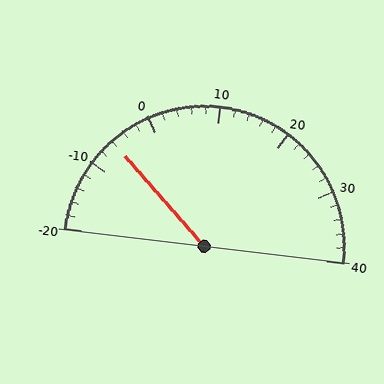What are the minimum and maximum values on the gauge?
The gauge ranges from -20 to 40.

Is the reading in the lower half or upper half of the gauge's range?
The reading is in the lower half of the range (-20 to 40).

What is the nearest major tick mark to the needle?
The nearest major tick mark is -10.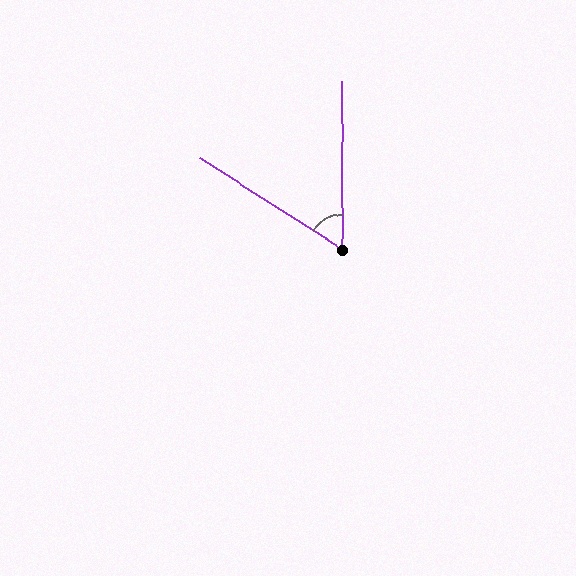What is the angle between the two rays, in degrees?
Approximately 57 degrees.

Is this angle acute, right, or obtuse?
It is acute.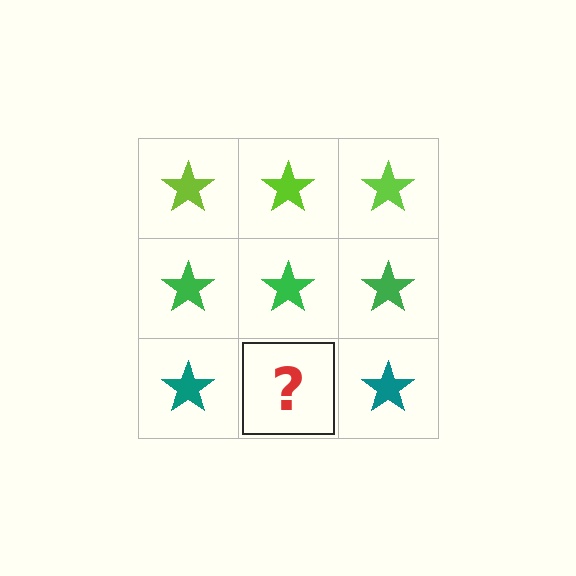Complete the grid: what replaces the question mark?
The question mark should be replaced with a teal star.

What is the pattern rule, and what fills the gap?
The rule is that each row has a consistent color. The gap should be filled with a teal star.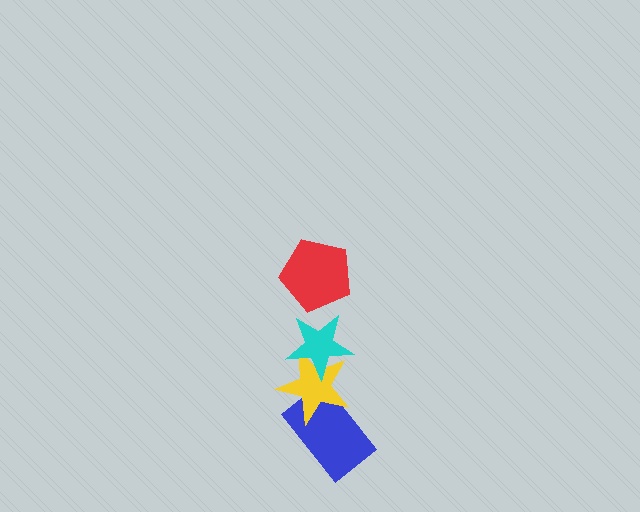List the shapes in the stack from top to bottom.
From top to bottom: the red pentagon, the cyan star, the yellow star, the blue rectangle.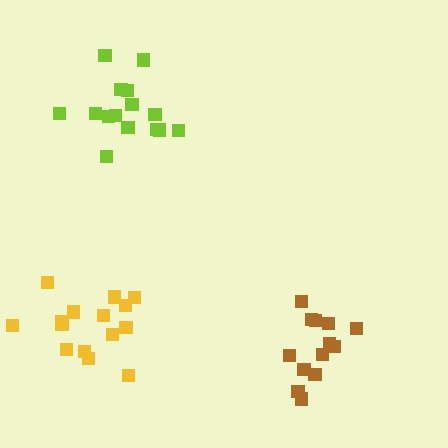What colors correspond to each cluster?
The clusters are colored: yellow, brown, lime.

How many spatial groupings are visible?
There are 3 spatial groupings.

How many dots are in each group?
Group 1: 15 dots, Group 2: 13 dots, Group 3: 15 dots (43 total).